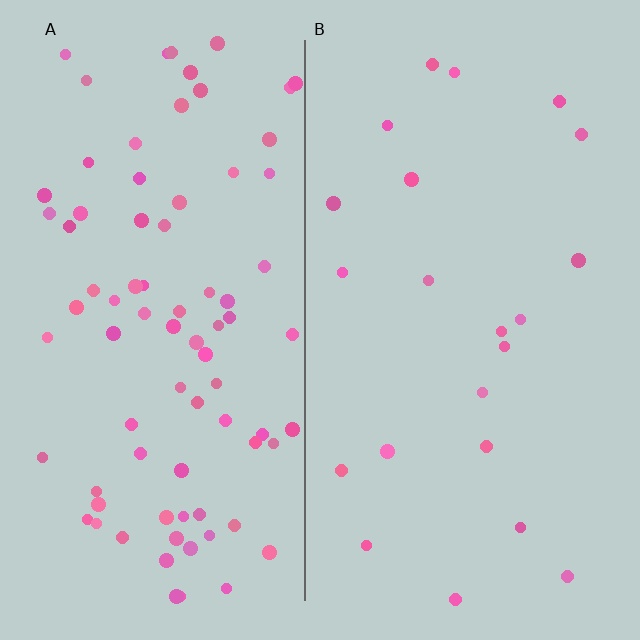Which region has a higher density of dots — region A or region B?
A (the left).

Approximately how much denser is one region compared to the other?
Approximately 3.7× — region A over region B.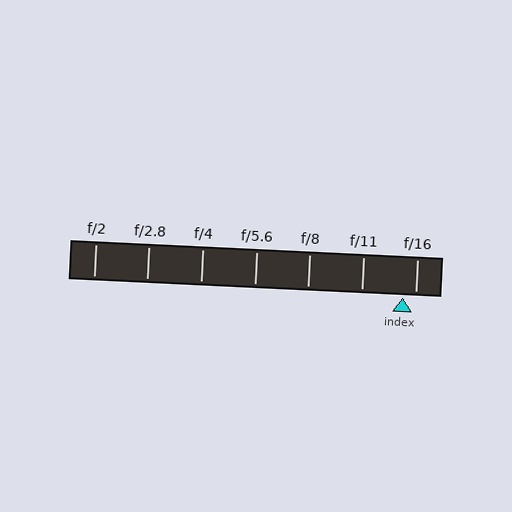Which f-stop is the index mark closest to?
The index mark is closest to f/16.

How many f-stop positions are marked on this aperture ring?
There are 7 f-stop positions marked.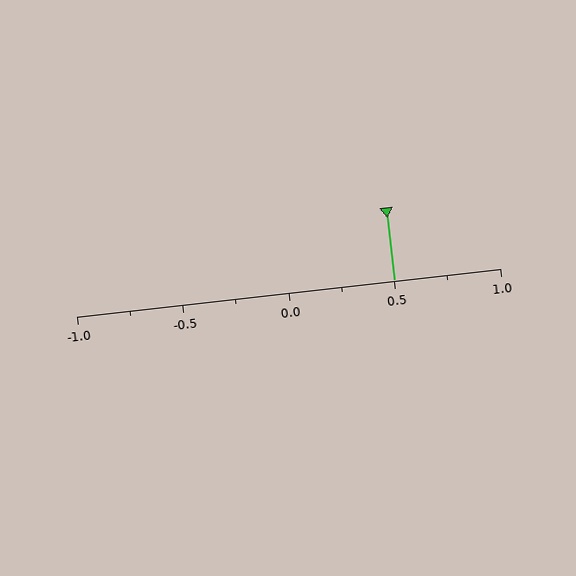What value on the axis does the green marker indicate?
The marker indicates approximately 0.5.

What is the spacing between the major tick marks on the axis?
The major ticks are spaced 0.5 apart.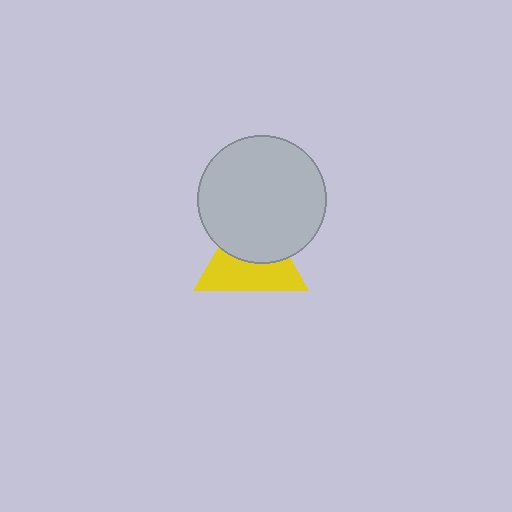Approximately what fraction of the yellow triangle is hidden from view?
Roughly 46% of the yellow triangle is hidden behind the light gray circle.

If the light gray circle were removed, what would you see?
You would see the complete yellow triangle.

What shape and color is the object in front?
The object in front is a light gray circle.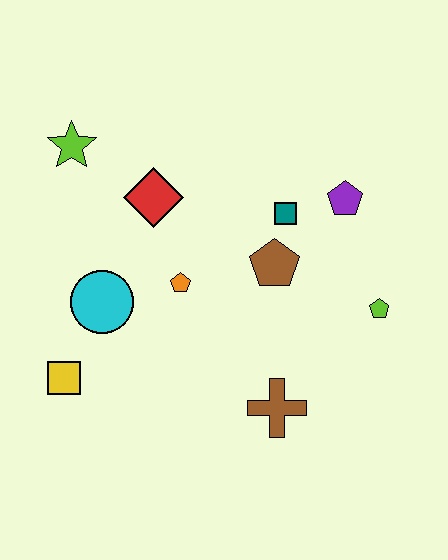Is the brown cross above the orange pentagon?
No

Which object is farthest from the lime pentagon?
The lime star is farthest from the lime pentagon.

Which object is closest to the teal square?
The brown pentagon is closest to the teal square.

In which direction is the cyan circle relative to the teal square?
The cyan circle is to the left of the teal square.